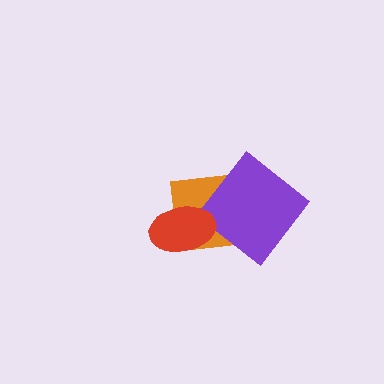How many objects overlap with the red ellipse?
1 object overlaps with the red ellipse.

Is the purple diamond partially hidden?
No, no other shape covers it.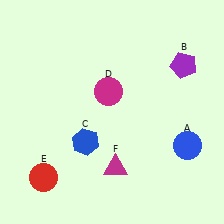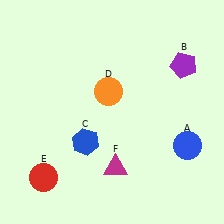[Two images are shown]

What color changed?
The circle (D) changed from magenta in Image 1 to orange in Image 2.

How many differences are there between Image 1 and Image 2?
There is 1 difference between the two images.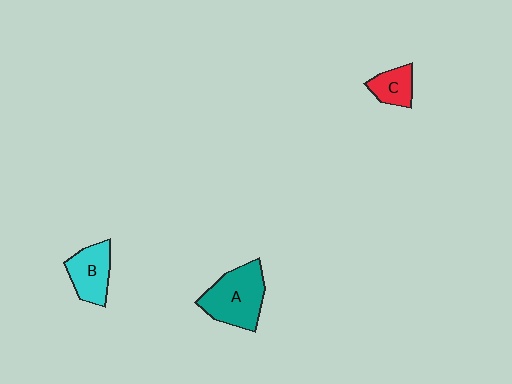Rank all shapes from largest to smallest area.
From largest to smallest: A (teal), B (cyan), C (red).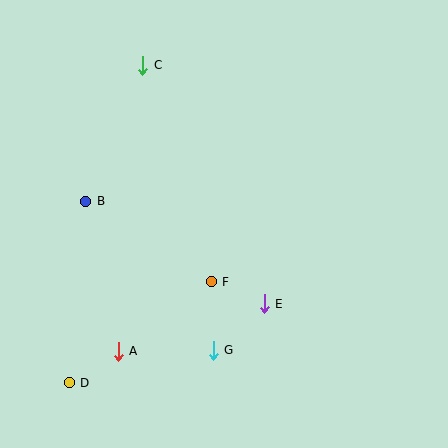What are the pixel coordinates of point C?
Point C is at (143, 65).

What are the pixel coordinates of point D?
Point D is at (69, 383).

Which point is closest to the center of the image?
Point F at (211, 282) is closest to the center.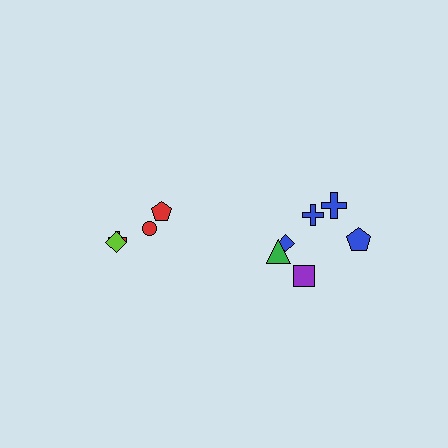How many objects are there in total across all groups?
There are 10 objects.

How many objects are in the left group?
There are 4 objects.